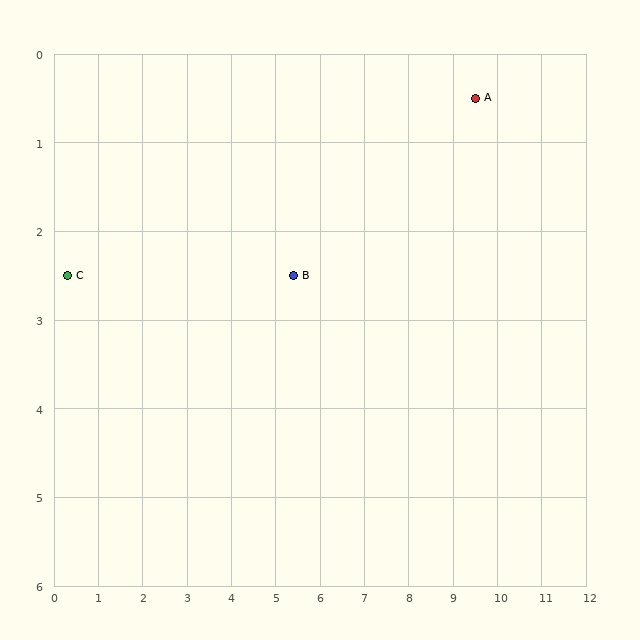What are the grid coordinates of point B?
Point B is at approximately (5.4, 2.5).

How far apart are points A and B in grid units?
Points A and B are about 4.6 grid units apart.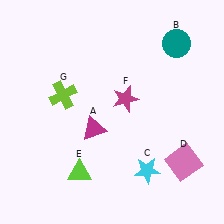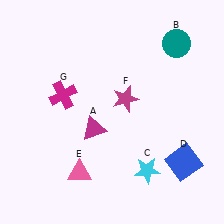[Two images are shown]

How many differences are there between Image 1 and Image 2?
There are 3 differences between the two images.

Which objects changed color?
D changed from pink to blue. E changed from lime to pink. G changed from lime to magenta.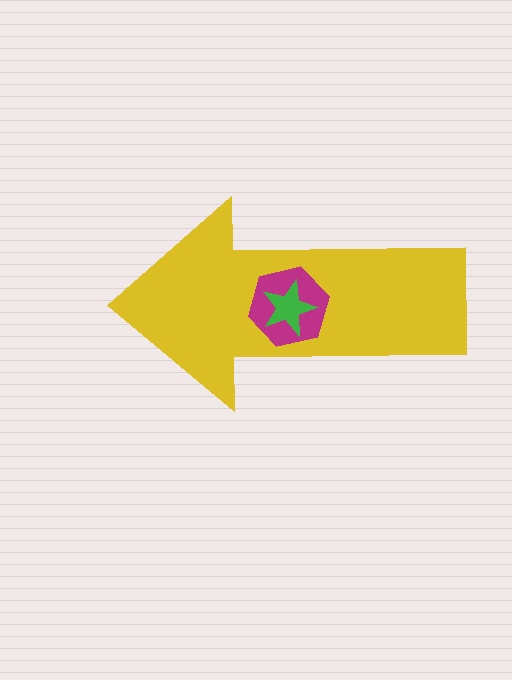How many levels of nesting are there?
3.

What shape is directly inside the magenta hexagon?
The green star.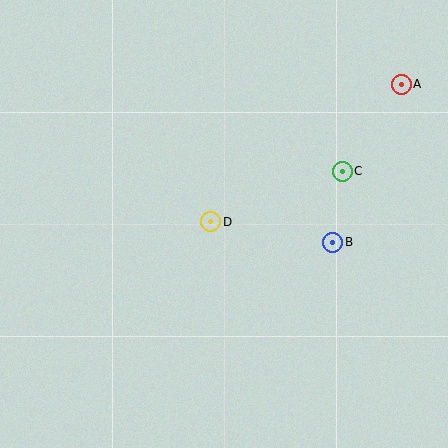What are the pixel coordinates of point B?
Point B is at (333, 242).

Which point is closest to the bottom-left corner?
Point D is closest to the bottom-left corner.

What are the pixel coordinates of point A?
Point A is at (401, 84).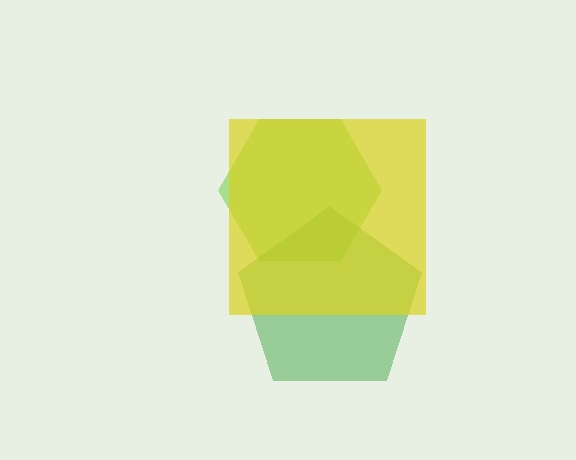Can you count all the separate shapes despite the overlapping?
Yes, there are 3 separate shapes.